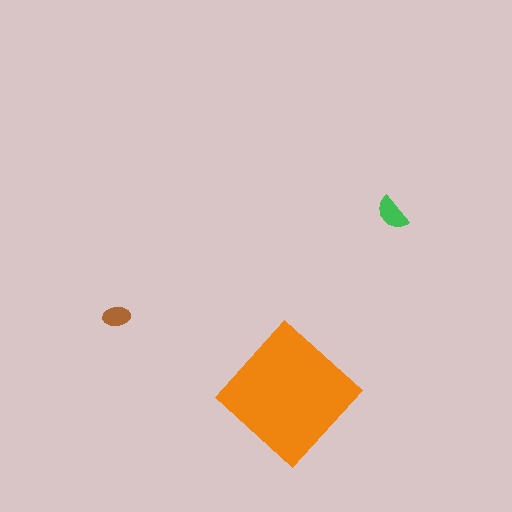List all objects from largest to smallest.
The orange diamond, the green semicircle, the brown ellipse.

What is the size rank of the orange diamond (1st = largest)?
1st.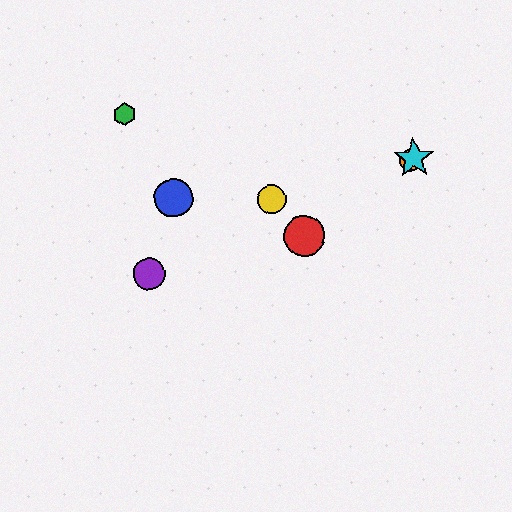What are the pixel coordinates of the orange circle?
The orange circle is at (411, 160).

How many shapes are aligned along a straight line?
3 shapes (the red circle, the orange circle, the cyan star) are aligned along a straight line.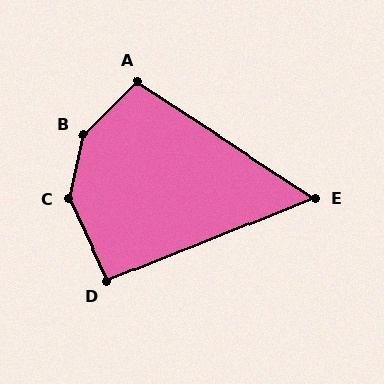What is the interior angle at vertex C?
Approximately 143 degrees (obtuse).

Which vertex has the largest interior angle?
B, at approximately 147 degrees.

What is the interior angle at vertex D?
Approximately 93 degrees (approximately right).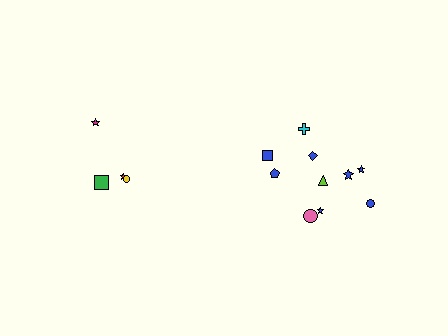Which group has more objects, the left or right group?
The right group.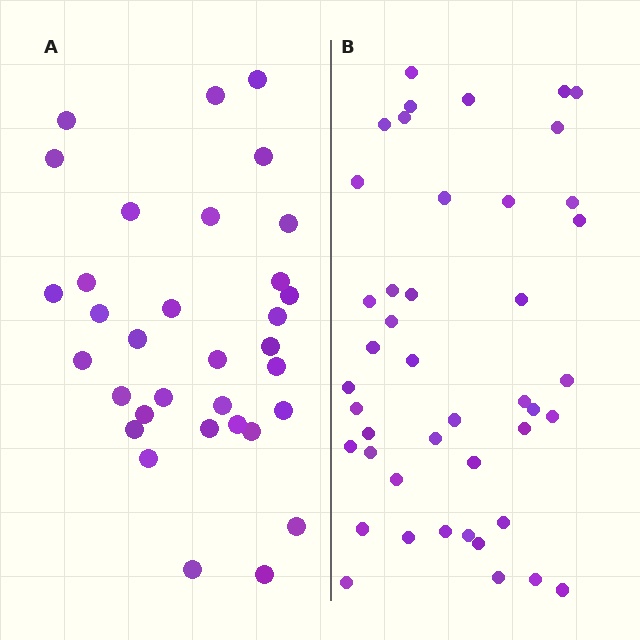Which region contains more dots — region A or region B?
Region B (the right region) has more dots.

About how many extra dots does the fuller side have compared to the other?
Region B has roughly 12 or so more dots than region A.